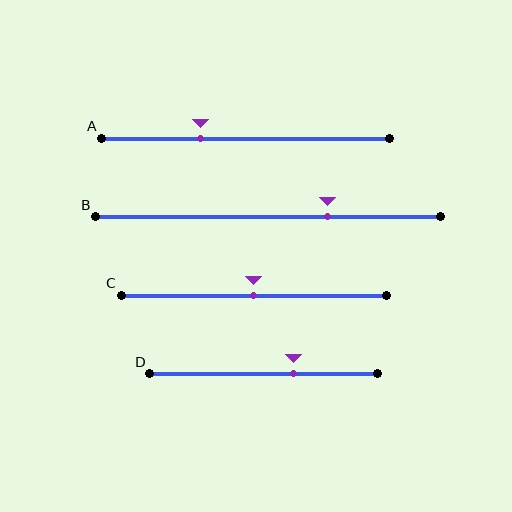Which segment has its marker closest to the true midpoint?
Segment C has its marker closest to the true midpoint.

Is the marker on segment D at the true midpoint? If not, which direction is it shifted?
No, the marker on segment D is shifted to the right by about 13% of the segment length.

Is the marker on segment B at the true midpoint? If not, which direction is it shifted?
No, the marker on segment B is shifted to the right by about 17% of the segment length.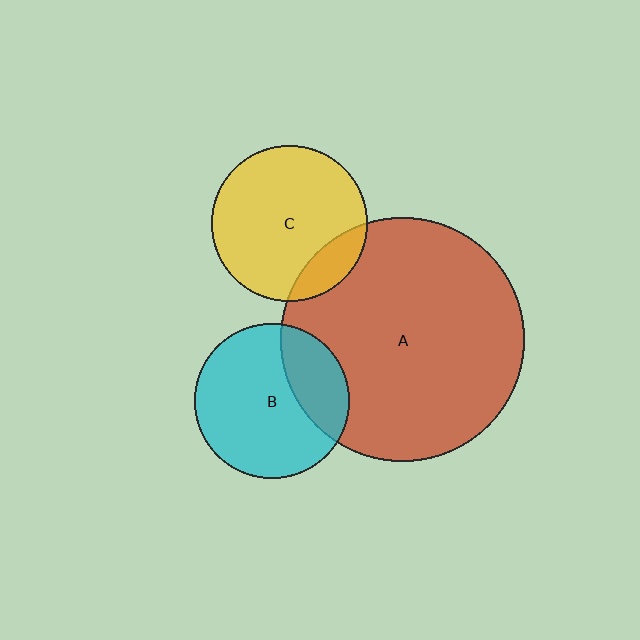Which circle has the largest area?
Circle A (red).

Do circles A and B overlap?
Yes.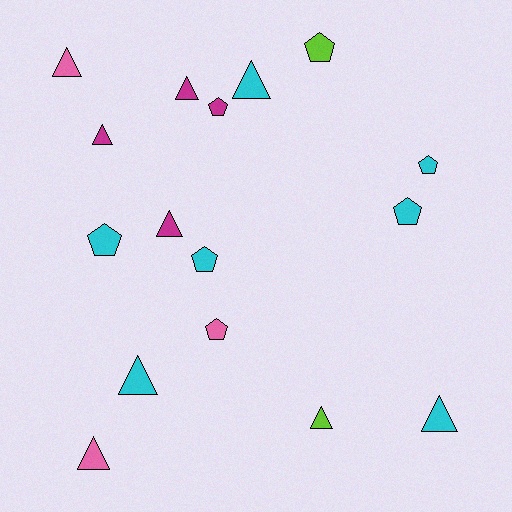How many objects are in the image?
There are 16 objects.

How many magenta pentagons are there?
There is 1 magenta pentagon.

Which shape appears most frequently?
Triangle, with 9 objects.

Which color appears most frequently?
Cyan, with 7 objects.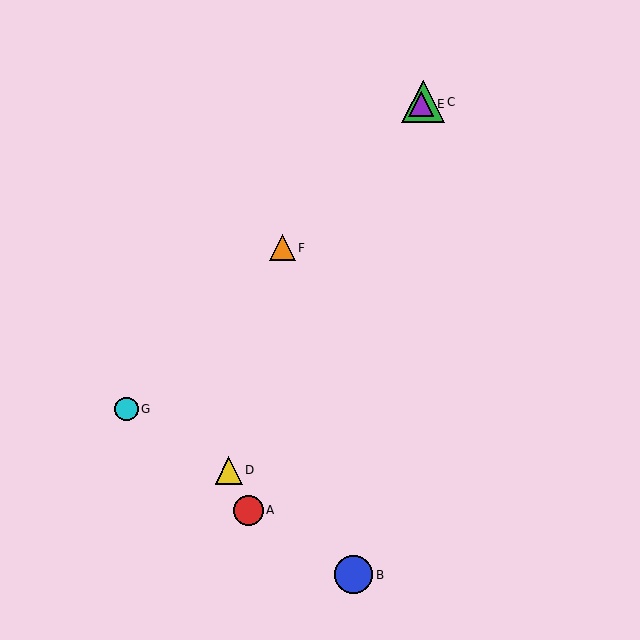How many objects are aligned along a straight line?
4 objects (C, E, F, G) are aligned along a straight line.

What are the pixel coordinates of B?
Object B is at (354, 575).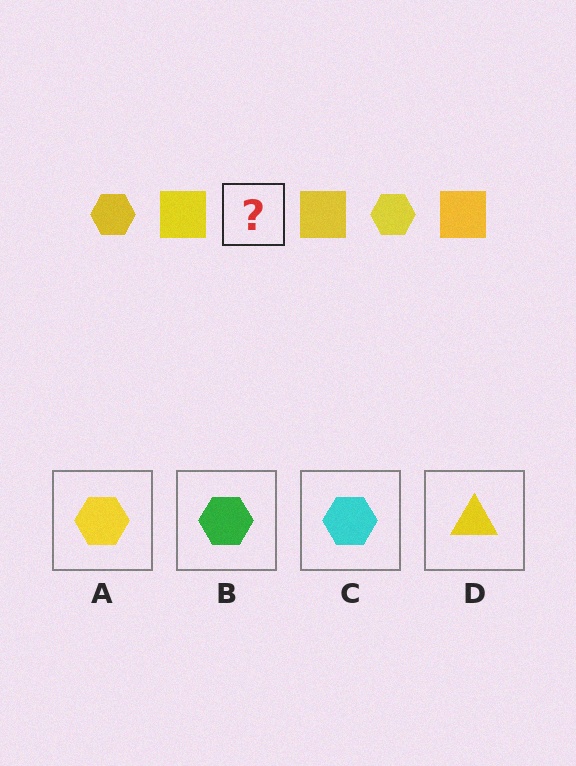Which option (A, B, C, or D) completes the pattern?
A.